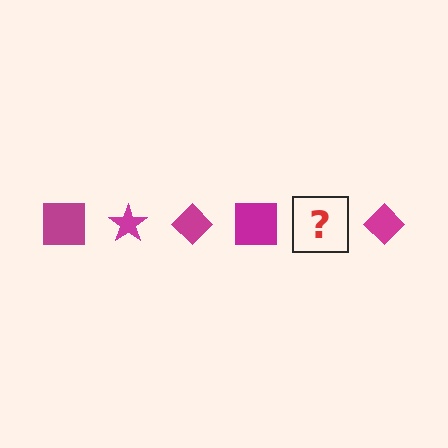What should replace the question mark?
The question mark should be replaced with a magenta star.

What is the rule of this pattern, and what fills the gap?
The rule is that the pattern cycles through square, star, diamond shapes in magenta. The gap should be filled with a magenta star.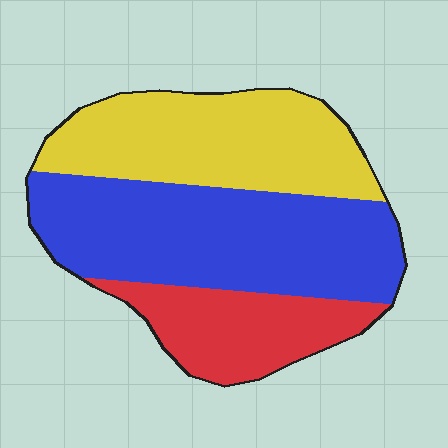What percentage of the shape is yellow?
Yellow covers 34% of the shape.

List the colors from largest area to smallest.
From largest to smallest: blue, yellow, red.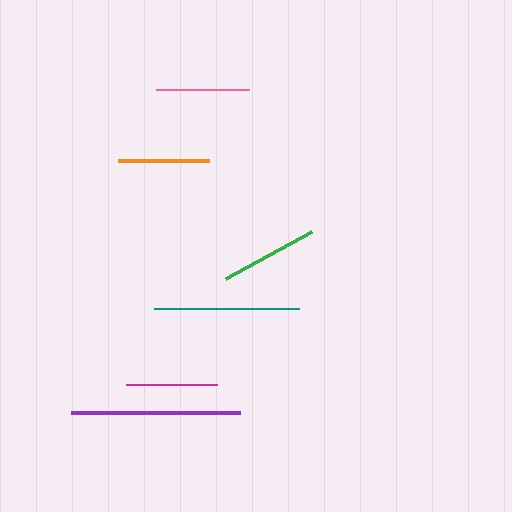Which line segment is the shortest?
The orange line is the shortest at approximately 91 pixels.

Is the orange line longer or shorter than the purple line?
The purple line is longer than the orange line.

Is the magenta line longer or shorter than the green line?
The green line is longer than the magenta line.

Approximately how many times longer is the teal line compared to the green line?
The teal line is approximately 1.5 times the length of the green line.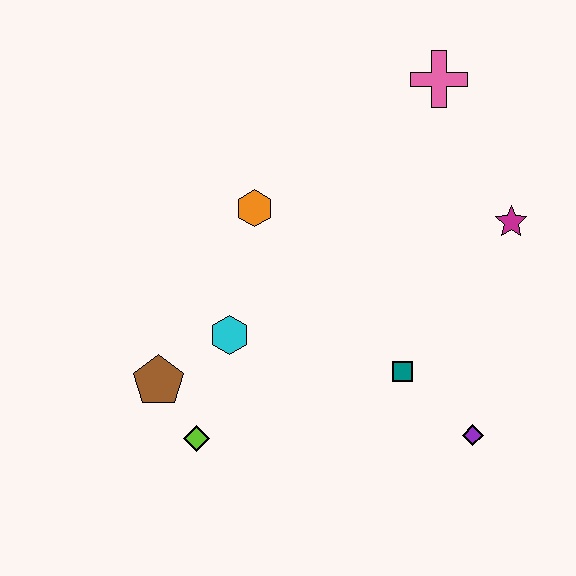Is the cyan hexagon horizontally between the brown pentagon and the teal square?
Yes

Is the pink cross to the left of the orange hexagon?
No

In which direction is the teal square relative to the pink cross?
The teal square is below the pink cross.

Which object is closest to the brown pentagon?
The lime diamond is closest to the brown pentagon.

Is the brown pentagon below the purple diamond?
No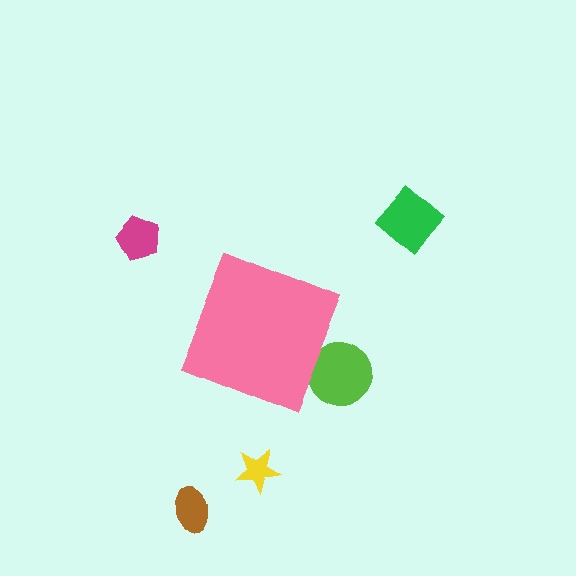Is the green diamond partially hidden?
No, the green diamond is fully visible.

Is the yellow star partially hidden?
No, the yellow star is fully visible.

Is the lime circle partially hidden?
Yes, the lime circle is partially hidden behind the pink diamond.